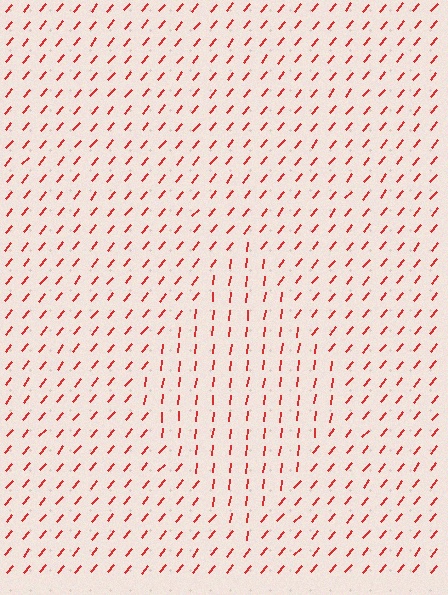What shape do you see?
I see a diamond.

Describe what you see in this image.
The image is filled with small red line segments. A diamond region in the image has lines oriented differently from the surrounding lines, creating a visible texture boundary.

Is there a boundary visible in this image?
Yes, there is a texture boundary formed by a change in line orientation.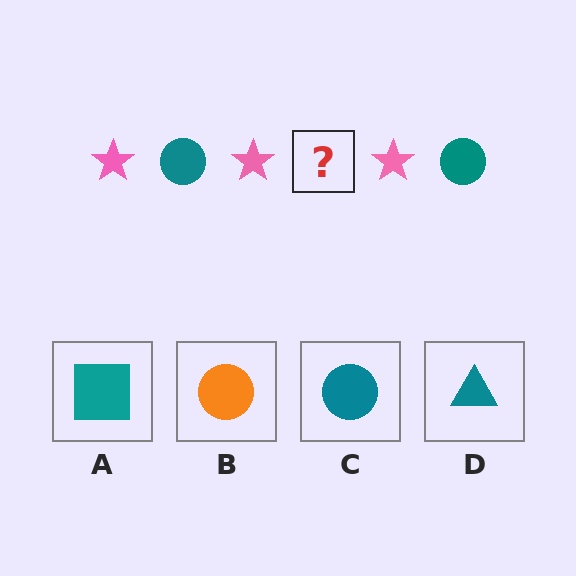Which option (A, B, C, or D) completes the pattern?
C.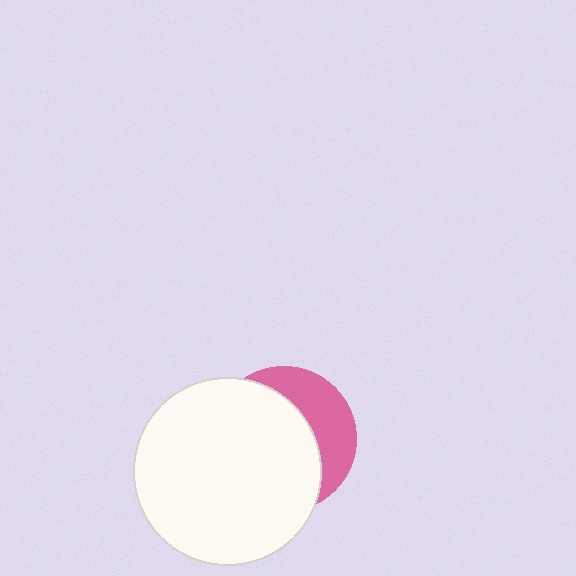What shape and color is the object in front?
The object in front is a white circle.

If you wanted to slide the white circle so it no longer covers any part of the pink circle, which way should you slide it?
Slide it left — that is the most direct way to separate the two shapes.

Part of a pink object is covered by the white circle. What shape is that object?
It is a circle.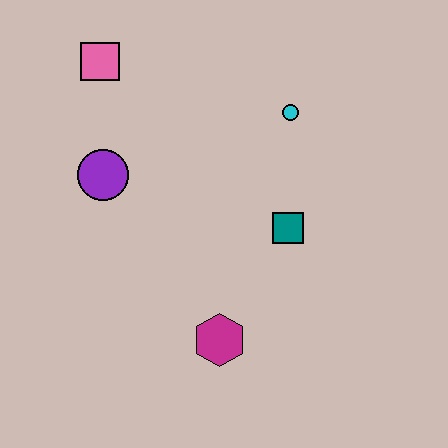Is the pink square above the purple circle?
Yes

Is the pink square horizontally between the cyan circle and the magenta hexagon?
No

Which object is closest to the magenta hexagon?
The teal square is closest to the magenta hexagon.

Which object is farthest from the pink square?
The magenta hexagon is farthest from the pink square.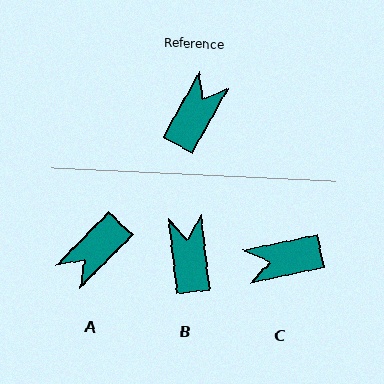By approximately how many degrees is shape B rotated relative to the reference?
Approximately 35 degrees counter-clockwise.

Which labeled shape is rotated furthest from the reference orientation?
A, about 164 degrees away.